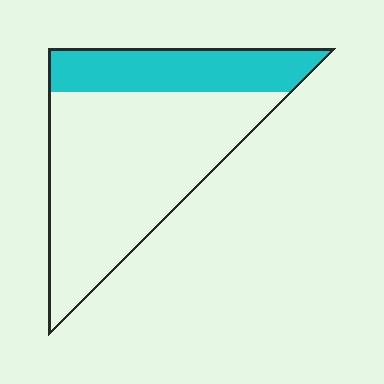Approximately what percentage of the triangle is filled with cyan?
Approximately 30%.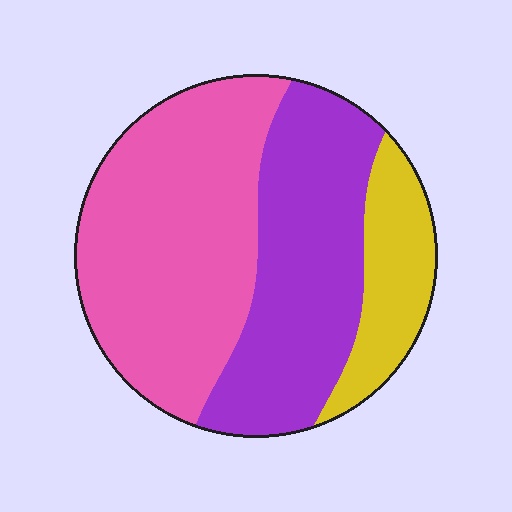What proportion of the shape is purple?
Purple takes up about three eighths (3/8) of the shape.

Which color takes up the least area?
Yellow, at roughly 15%.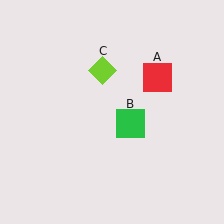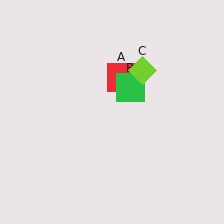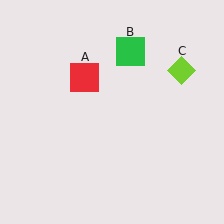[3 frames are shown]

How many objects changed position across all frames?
3 objects changed position: red square (object A), green square (object B), lime diamond (object C).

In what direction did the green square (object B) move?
The green square (object B) moved up.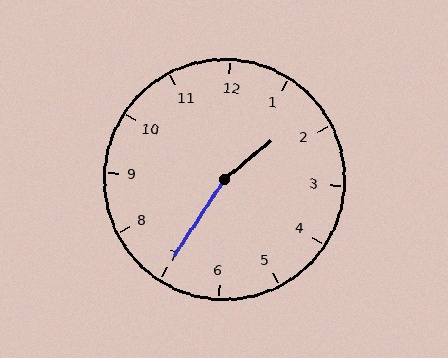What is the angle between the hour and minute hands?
Approximately 162 degrees.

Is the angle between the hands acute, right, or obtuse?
It is obtuse.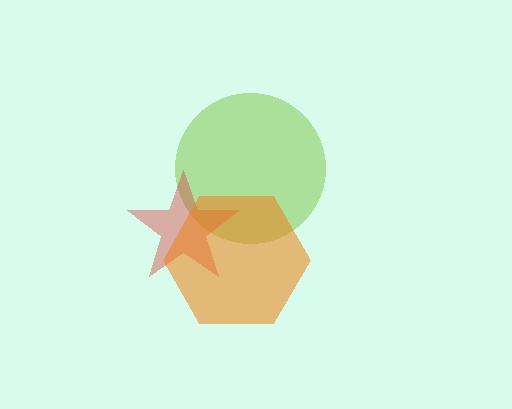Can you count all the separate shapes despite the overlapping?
Yes, there are 3 separate shapes.